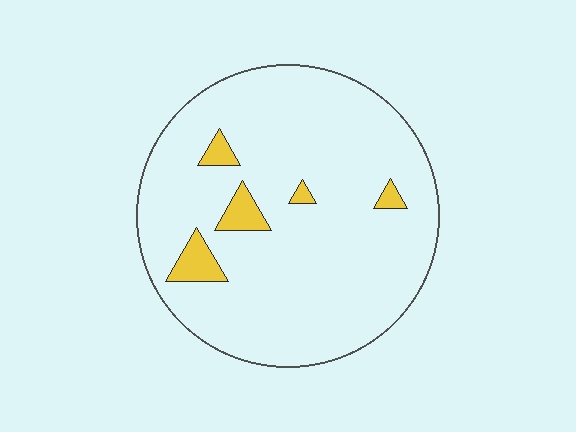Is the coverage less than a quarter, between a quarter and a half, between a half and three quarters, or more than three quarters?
Less than a quarter.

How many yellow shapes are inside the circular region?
5.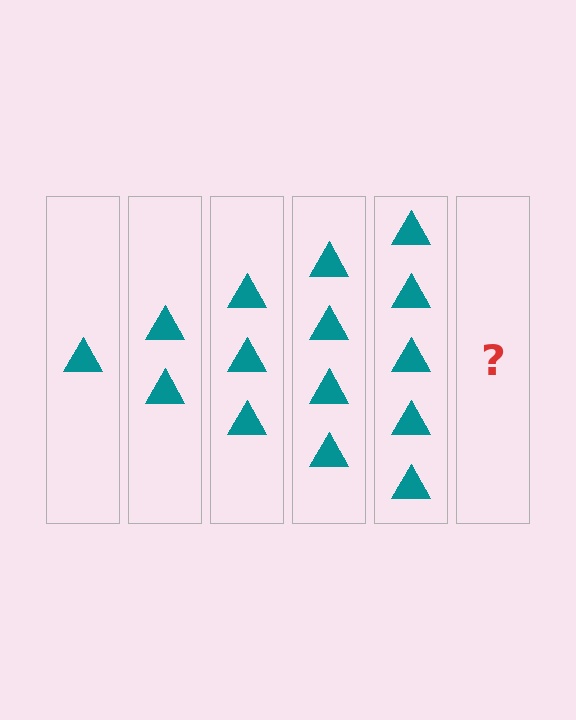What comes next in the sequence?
The next element should be 6 triangles.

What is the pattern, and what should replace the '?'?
The pattern is that each step adds one more triangle. The '?' should be 6 triangles.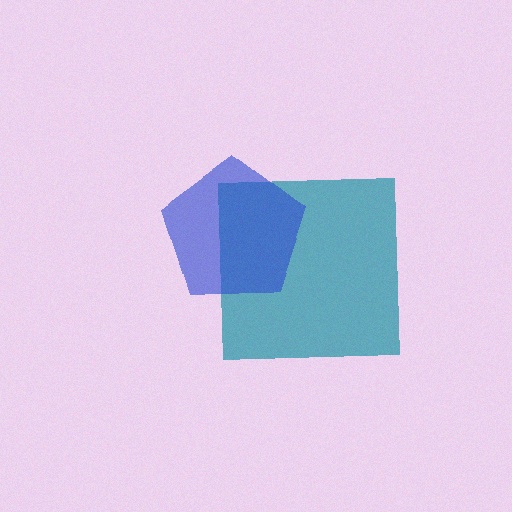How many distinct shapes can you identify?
There are 2 distinct shapes: a teal square, a blue pentagon.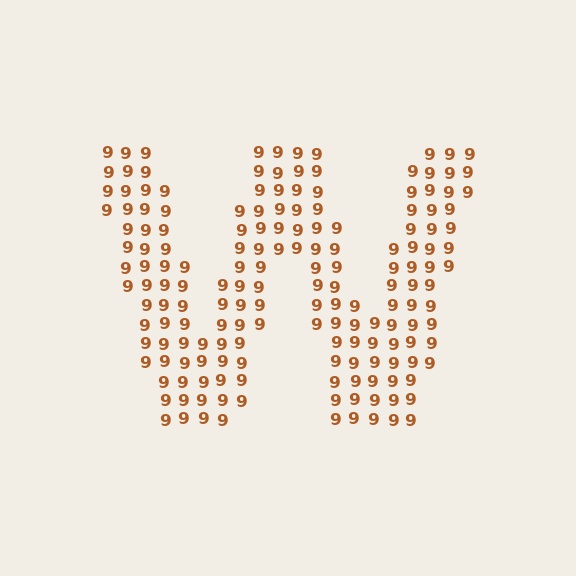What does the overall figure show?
The overall figure shows the letter W.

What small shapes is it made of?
It is made of small digit 9's.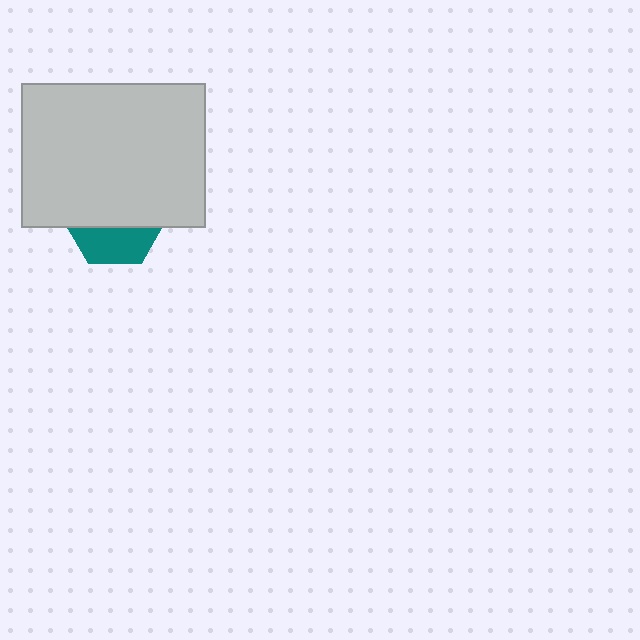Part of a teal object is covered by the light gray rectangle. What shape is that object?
It is a hexagon.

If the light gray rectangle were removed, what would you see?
You would see the complete teal hexagon.